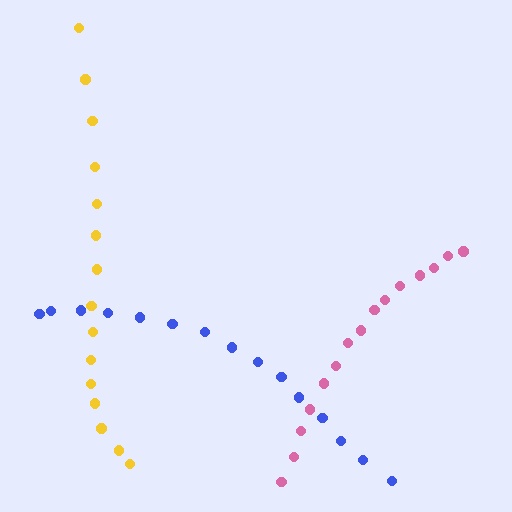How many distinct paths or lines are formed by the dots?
There are 3 distinct paths.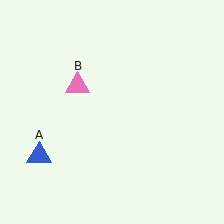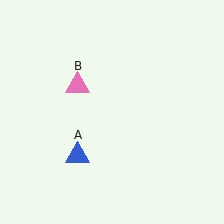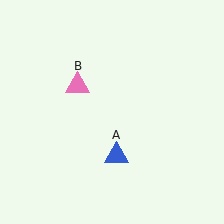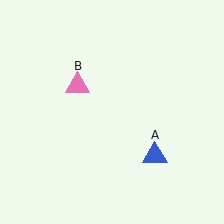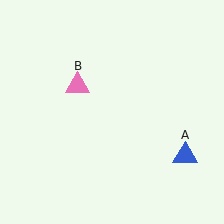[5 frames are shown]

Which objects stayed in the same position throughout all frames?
Pink triangle (object B) remained stationary.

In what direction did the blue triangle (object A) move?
The blue triangle (object A) moved right.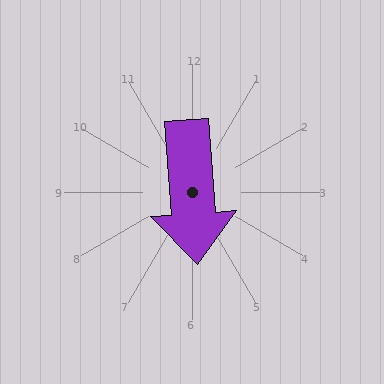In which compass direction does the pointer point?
South.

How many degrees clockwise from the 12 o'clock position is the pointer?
Approximately 176 degrees.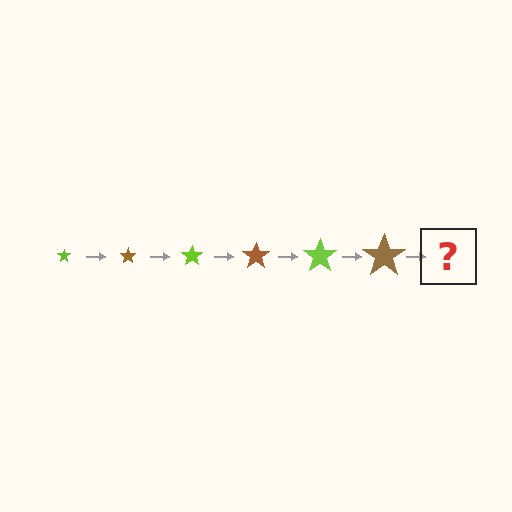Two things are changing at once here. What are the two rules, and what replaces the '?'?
The two rules are that the star grows larger each step and the color cycles through lime and brown. The '?' should be a lime star, larger than the previous one.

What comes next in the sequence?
The next element should be a lime star, larger than the previous one.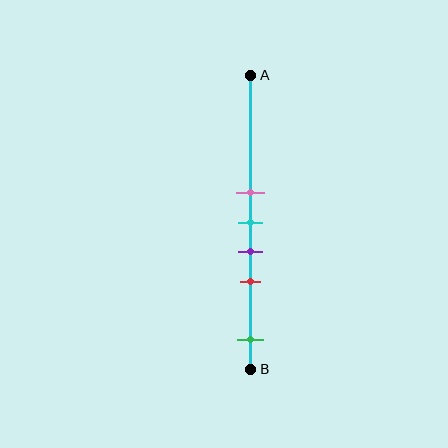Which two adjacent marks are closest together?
The pink and cyan marks are the closest adjacent pair.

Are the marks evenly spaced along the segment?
No, the marks are not evenly spaced.